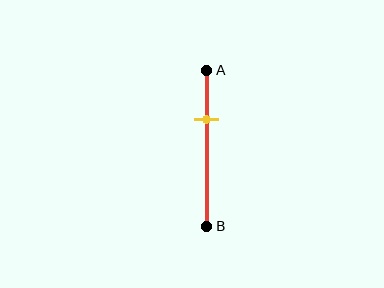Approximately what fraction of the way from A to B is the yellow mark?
The yellow mark is approximately 30% of the way from A to B.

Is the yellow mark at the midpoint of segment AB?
No, the mark is at about 30% from A, not at the 50% midpoint.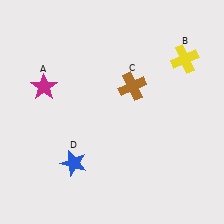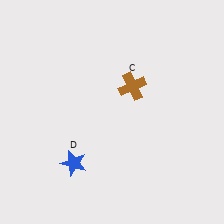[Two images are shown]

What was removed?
The magenta star (A), the yellow cross (B) were removed in Image 2.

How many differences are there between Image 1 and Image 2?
There are 2 differences between the two images.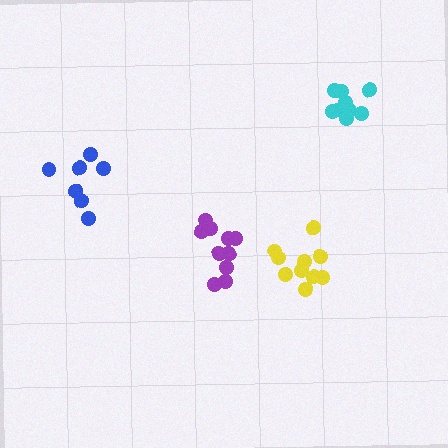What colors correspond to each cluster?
The clusters are colored: yellow, purple, blue, cyan.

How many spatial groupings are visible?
There are 4 spatial groupings.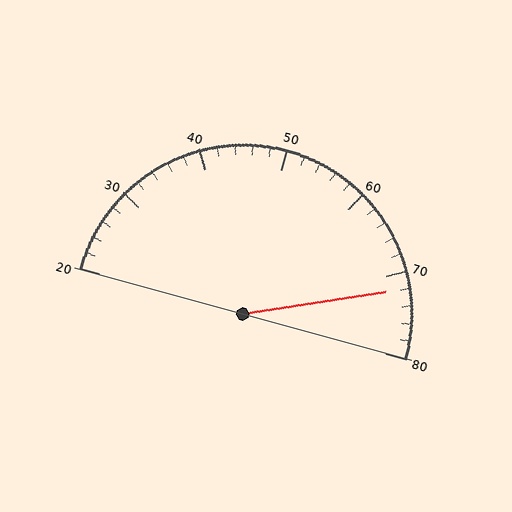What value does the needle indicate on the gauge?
The needle indicates approximately 72.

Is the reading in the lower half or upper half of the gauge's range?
The reading is in the upper half of the range (20 to 80).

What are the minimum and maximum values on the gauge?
The gauge ranges from 20 to 80.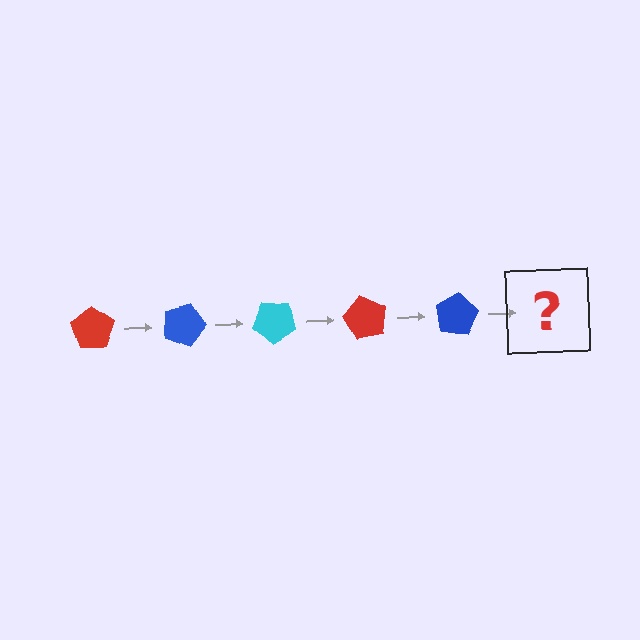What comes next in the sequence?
The next element should be a cyan pentagon, rotated 100 degrees from the start.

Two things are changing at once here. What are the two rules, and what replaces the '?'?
The two rules are that it rotates 20 degrees each step and the color cycles through red, blue, and cyan. The '?' should be a cyan pentagon, rotated 100 degrees from the start.